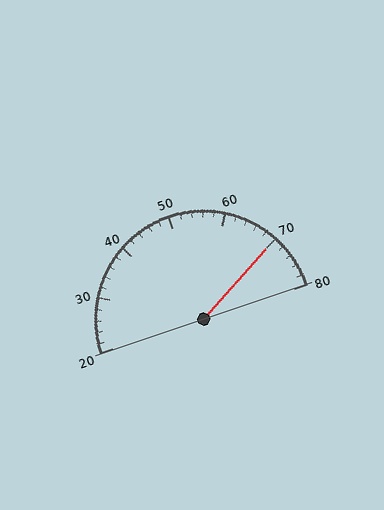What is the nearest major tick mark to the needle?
The nearest major tick mark is 70.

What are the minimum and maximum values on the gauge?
The gauge ranges from 20 to 80.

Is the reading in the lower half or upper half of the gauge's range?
The reading is in the upper half of the range (20 to 80).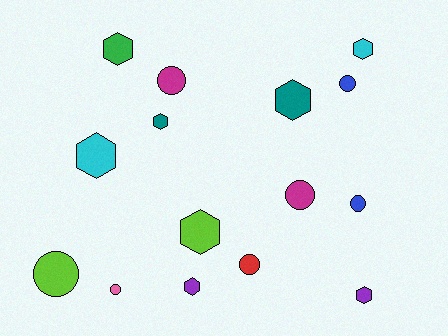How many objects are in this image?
There are 15 objects.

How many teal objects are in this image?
There are 2 teal objects.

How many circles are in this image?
There are 7 circles.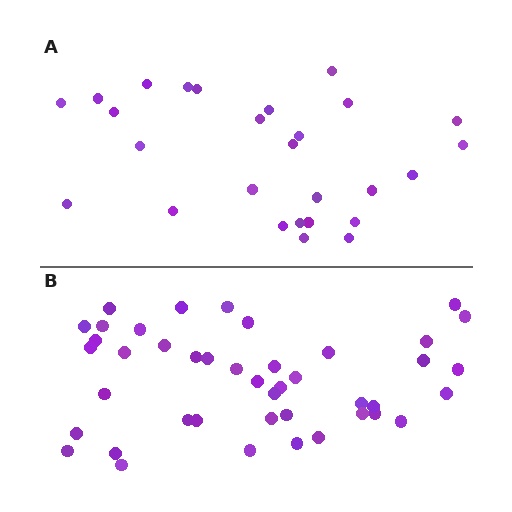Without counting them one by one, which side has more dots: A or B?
Region B (the bottom region) has more dots.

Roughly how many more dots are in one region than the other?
Region B has approximately 15 more dots than region A.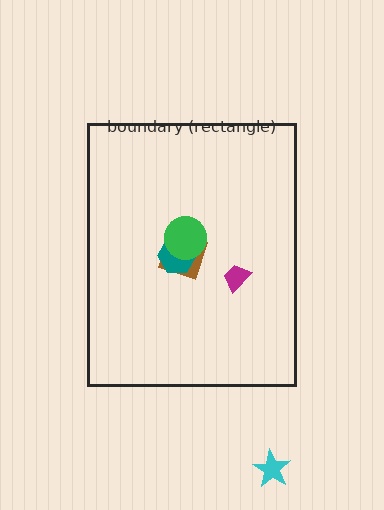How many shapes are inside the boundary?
4 inside, 1 outside.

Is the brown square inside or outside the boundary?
Inside.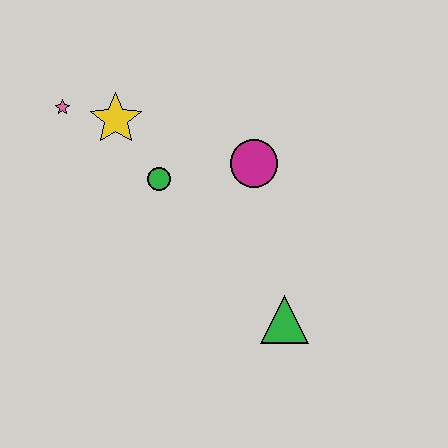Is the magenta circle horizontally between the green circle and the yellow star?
No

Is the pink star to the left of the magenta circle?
Yes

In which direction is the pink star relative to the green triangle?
The pink star is to the left of the green triangle.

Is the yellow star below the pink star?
Yes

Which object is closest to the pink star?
The yellow star is closest to the pink star.